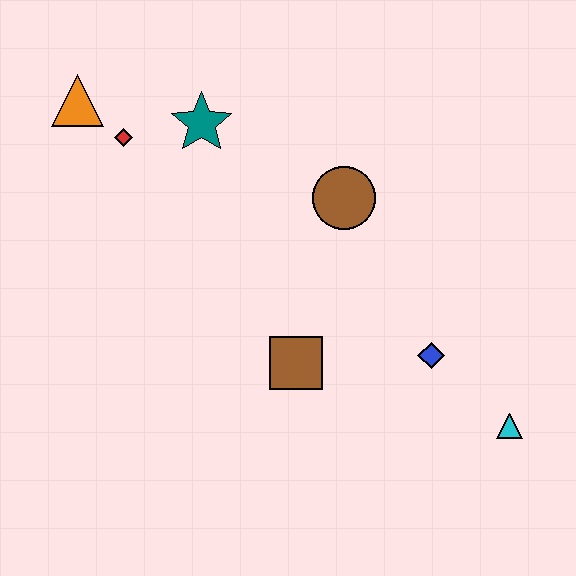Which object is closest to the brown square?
The blue diamond is closest to the brown square.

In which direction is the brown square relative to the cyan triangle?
The brown square is to the left of the cyan triangle.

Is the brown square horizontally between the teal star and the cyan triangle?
Yes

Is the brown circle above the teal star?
No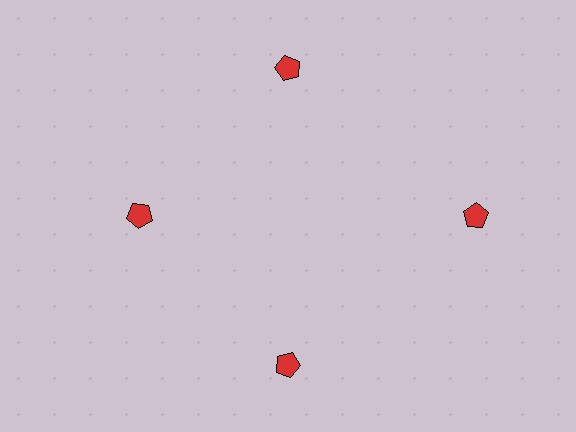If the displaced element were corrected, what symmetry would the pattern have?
It would have 4-fold rotational symmetry — the pattern would map onto itself every 90 degrees.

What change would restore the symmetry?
The symmetry would be restored by moving it inward, back onto the ring so that all 4 pentagons sit at equal angles and equal distance from the center.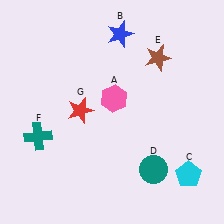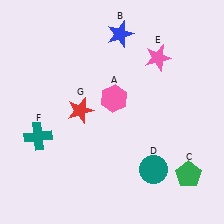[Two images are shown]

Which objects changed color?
C changed from cyan to green. E changed from brown to pink.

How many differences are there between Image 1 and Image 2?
There are 2 differences between the two images.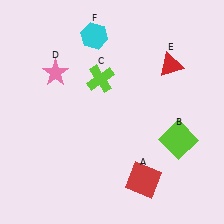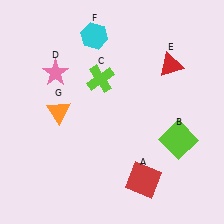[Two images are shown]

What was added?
An orange triangle (G) was added in Image 2.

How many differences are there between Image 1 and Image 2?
There is 1 difference between the two images.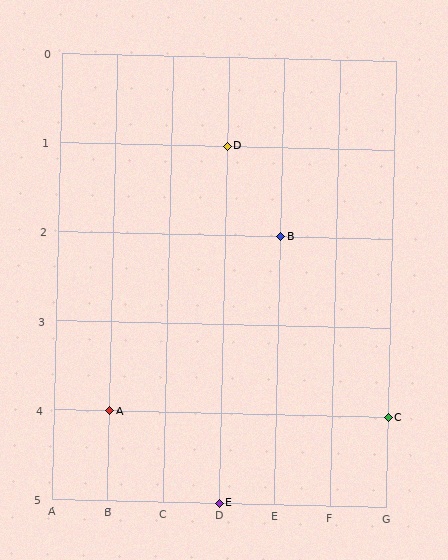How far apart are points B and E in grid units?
Points B and E are 1 column and 3 rows apart (about 3.2 grid units diagonally).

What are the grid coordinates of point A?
Point A is at grid coordinates (B, 4).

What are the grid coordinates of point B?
Point B is at grid coordinates (E, 2).